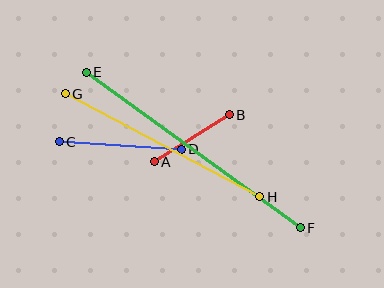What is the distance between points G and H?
The distance is approximately 220 pixels.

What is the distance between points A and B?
The distance is approximately 89 pixels.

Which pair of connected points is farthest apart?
Points E and F are farthest apart.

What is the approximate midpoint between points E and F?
The midpoint is at approximately (193, 150) pixels.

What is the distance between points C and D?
The distance is approximately 122 pixels.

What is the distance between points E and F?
The distance is approximately 264 pixels.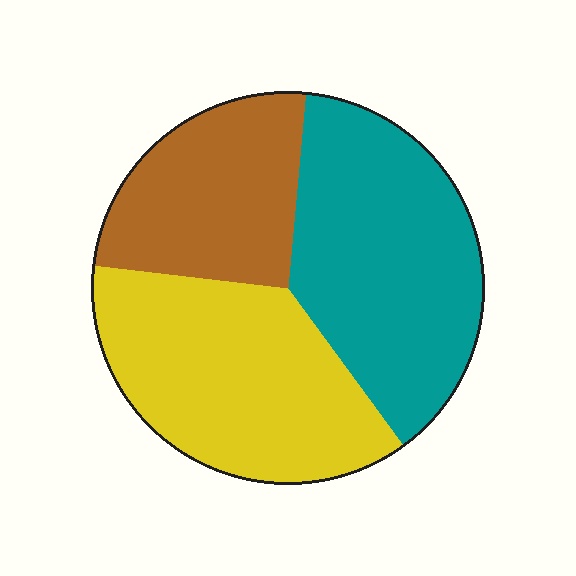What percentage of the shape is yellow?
Yellow covers 37% of the shape.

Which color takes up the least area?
Brown, at roughly 25%.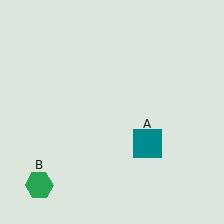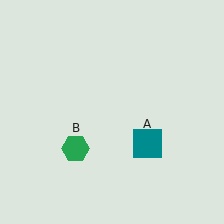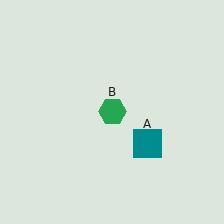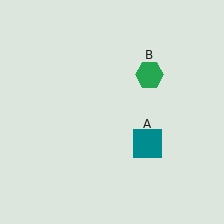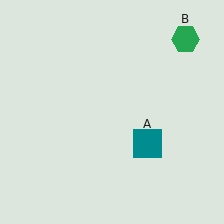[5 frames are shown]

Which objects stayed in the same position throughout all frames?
Teal square (object A) remained stationary.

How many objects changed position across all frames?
1 object changed position: green hexagon (object B).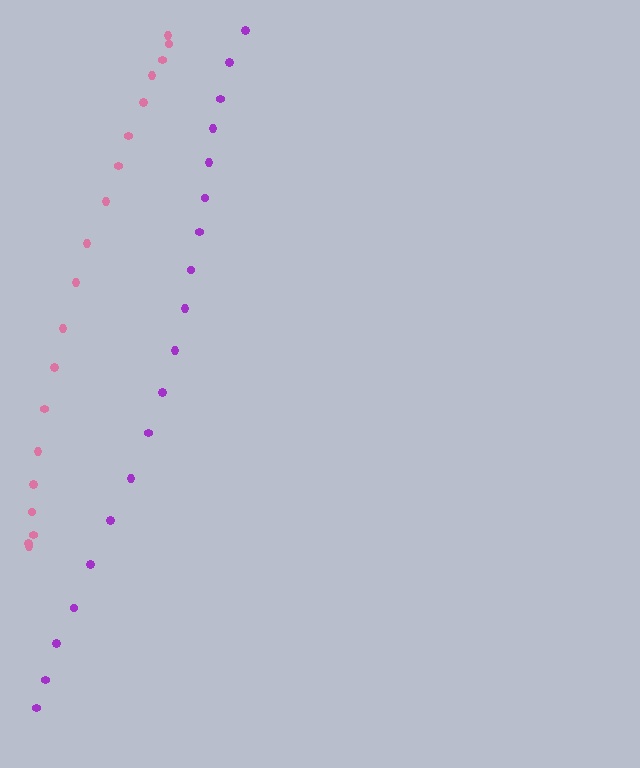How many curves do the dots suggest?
There are 2 distinct paths.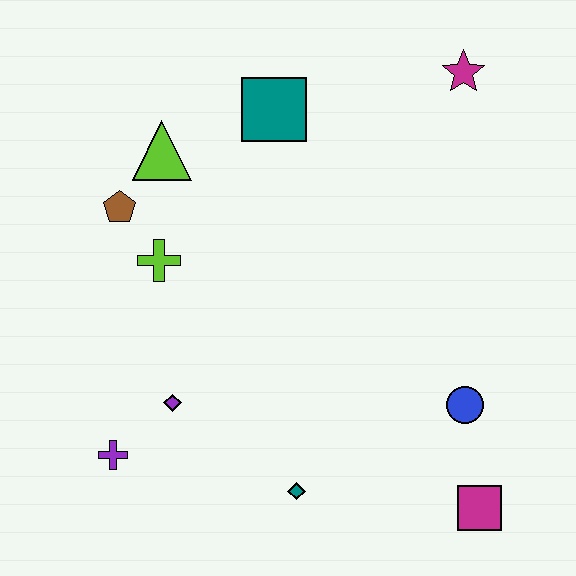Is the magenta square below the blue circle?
Yes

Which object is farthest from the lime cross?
The magenta square is farthest from the lime cross.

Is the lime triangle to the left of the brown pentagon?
No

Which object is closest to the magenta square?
The blue circle is closest to the magenta square.